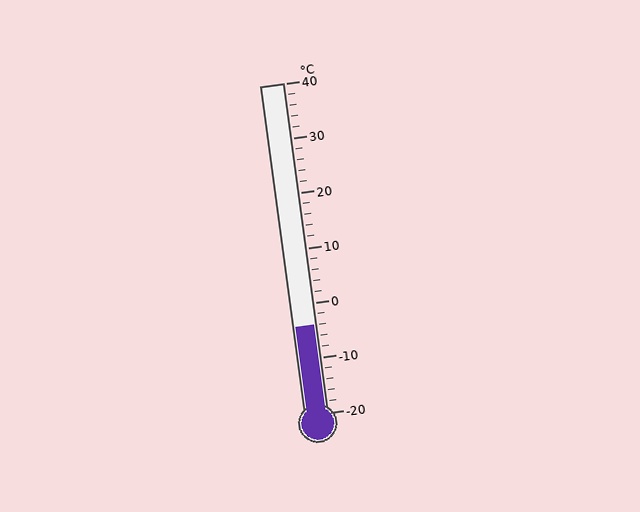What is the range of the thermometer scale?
The thermometer scale ranges from -20°C to 40°C.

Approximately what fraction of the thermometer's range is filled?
The thermometer is filled to approximately 25% of its range.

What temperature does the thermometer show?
The thermometer shows approximately -4°C.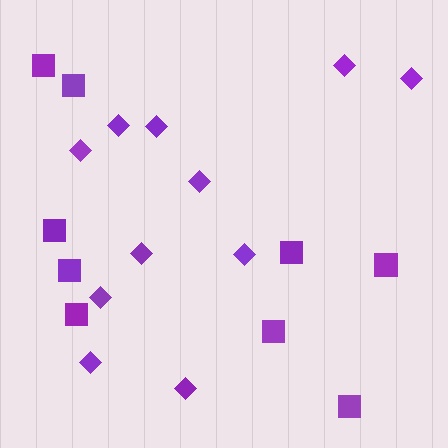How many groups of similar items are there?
There are 2 groups: one group of squares (9) and one group of diamonds (11).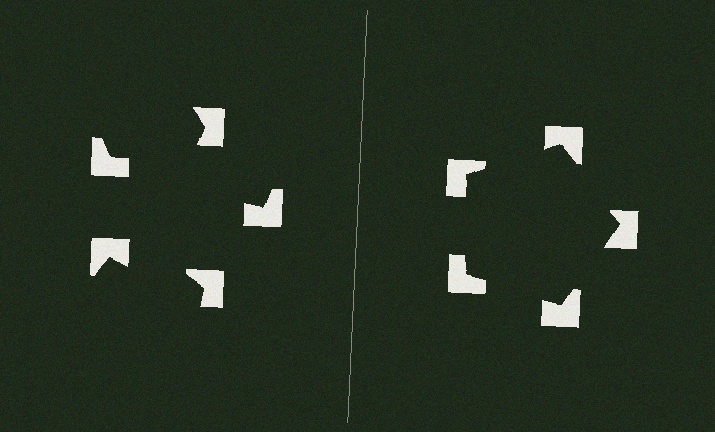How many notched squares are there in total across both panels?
10 — 5 on each side.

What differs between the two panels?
The notched squares are positioned identically on both sides; only the wedge orientations differ. On the right they align to a pentagon; on the left they are misaligned.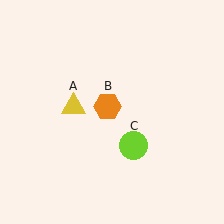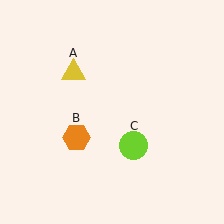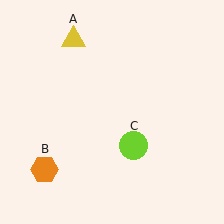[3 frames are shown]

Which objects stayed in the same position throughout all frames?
Lime circle (object C) remained stationary.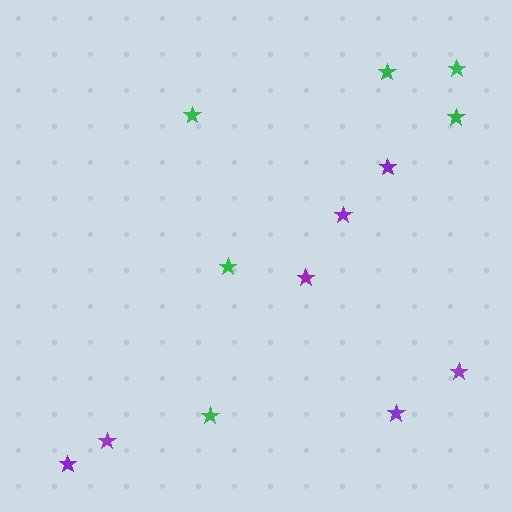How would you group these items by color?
There are 2 groups: one group of purple stars (7) and one group of green stars (6).